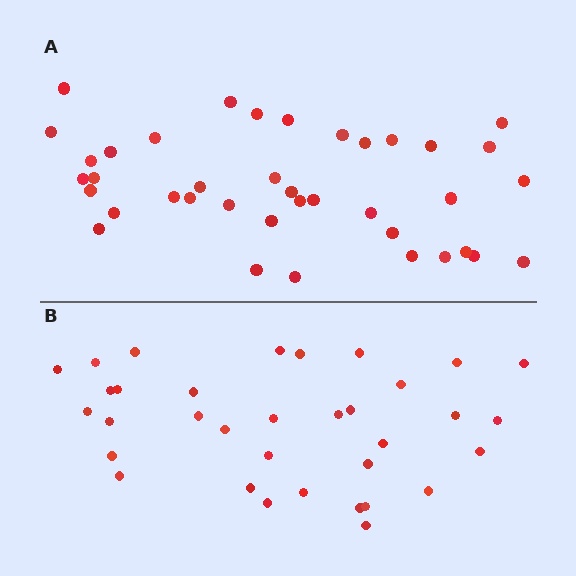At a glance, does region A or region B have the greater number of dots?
Region A (the top region) has more dots.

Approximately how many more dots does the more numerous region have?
Region A has about 5 more dots than region B.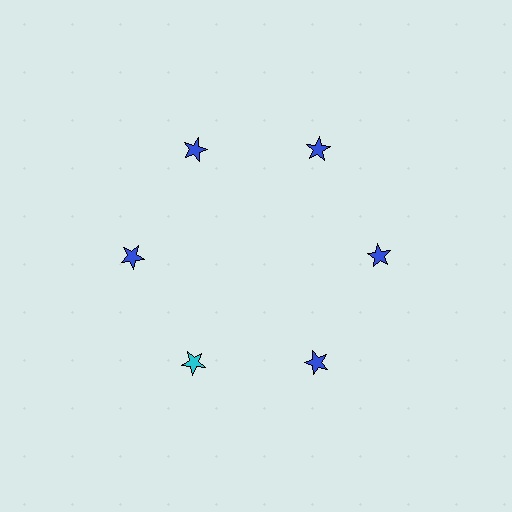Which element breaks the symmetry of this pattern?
The cyan star at roughly the 7 o'clock position breaks the symmetry. All other shapes are blue stars.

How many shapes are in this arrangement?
There are 6 shapes arranged in a ring pattern.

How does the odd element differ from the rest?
It has a different color: cyan instead of blue.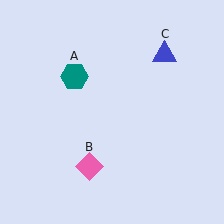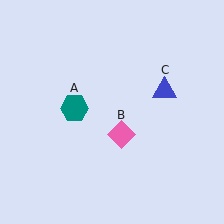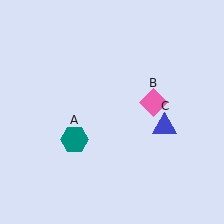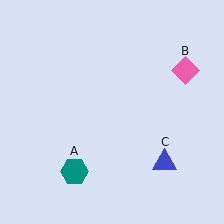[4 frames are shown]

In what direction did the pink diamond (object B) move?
The pink diamond (object B) moved up and to the right.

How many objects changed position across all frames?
3 objects changed position: teal hexagon (object A), pink diamond (object B), blue triangle (object C).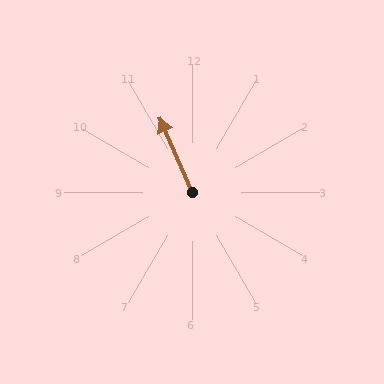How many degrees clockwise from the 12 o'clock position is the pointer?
Approximately 336 degrees.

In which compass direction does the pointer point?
Northwest.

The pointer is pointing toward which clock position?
Roughly 11 o'clock.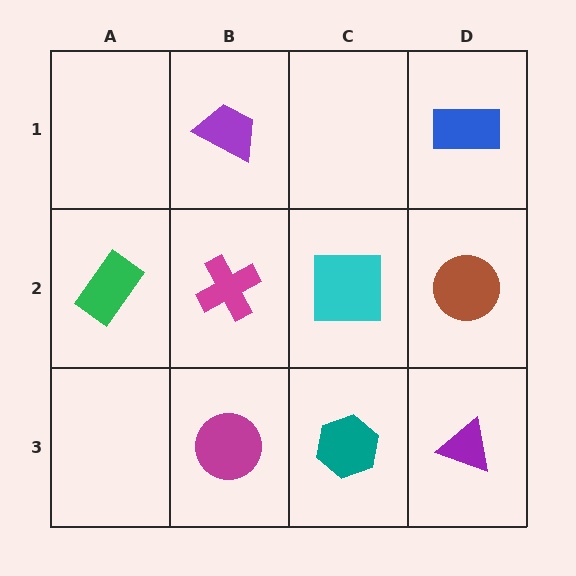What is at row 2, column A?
A green rectangle.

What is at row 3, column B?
A magenta circle.